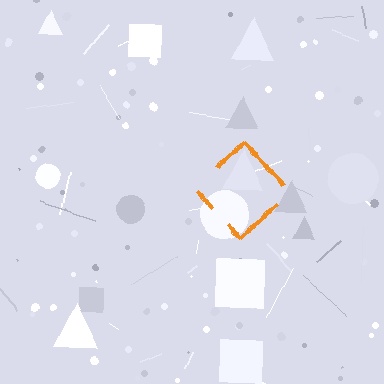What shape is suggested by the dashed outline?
The dashed outline suggests a diamond.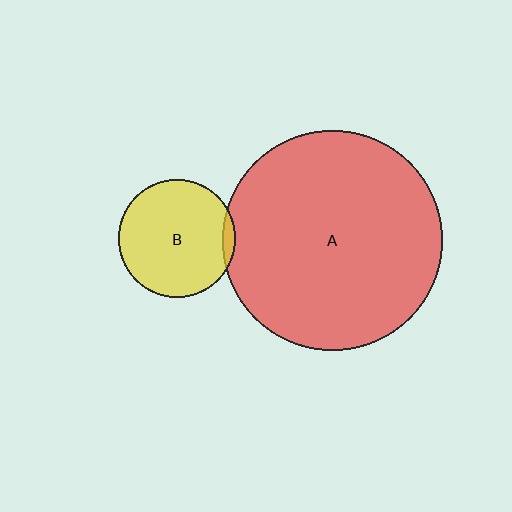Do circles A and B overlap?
Yes.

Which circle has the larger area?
Circle A (red).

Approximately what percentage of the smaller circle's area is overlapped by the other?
Approximately 5%.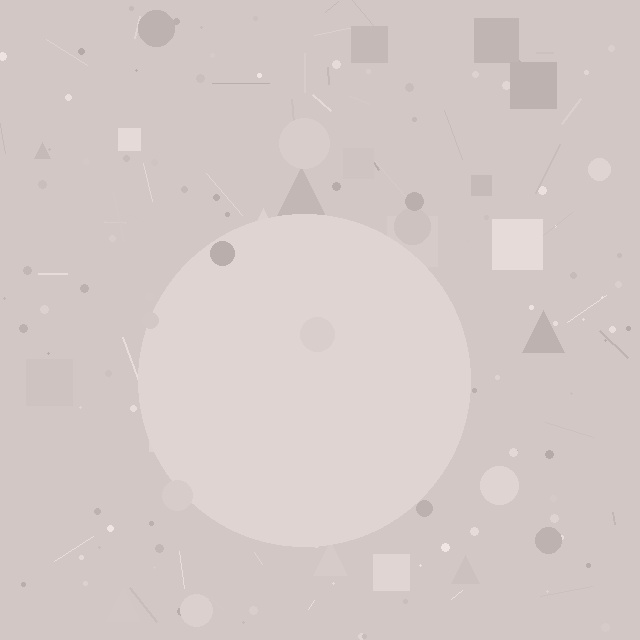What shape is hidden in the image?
A circle is hidden in the image.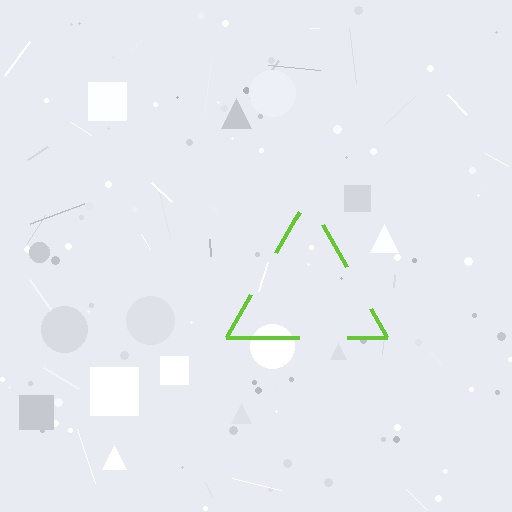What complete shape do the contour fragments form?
The contour fragments form a triangle.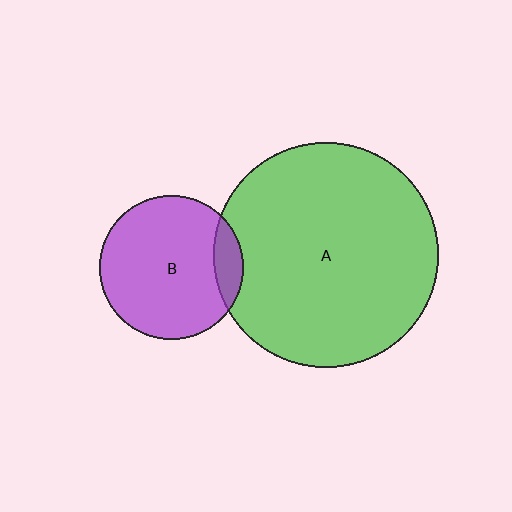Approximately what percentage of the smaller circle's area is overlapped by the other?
Approximately 10%.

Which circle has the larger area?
Circle A (green).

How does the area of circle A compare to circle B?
Approximately 2.4 times.